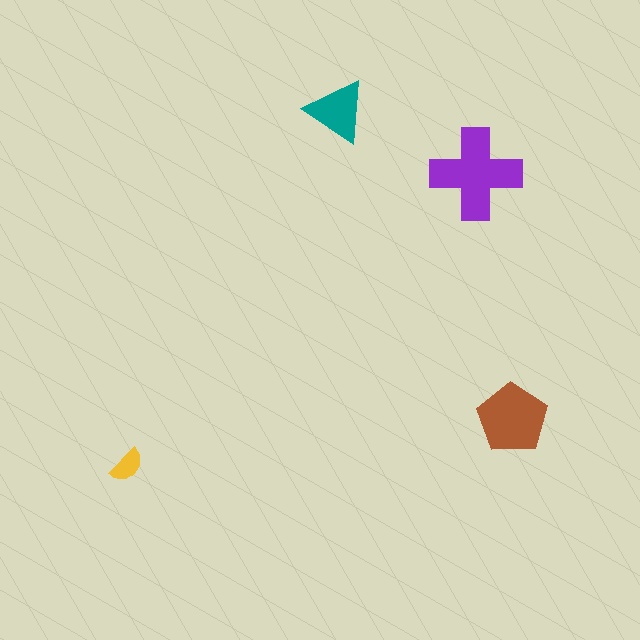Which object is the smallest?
The yellow semicircle.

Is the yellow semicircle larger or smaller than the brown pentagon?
Smaller.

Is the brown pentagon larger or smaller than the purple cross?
Smaller.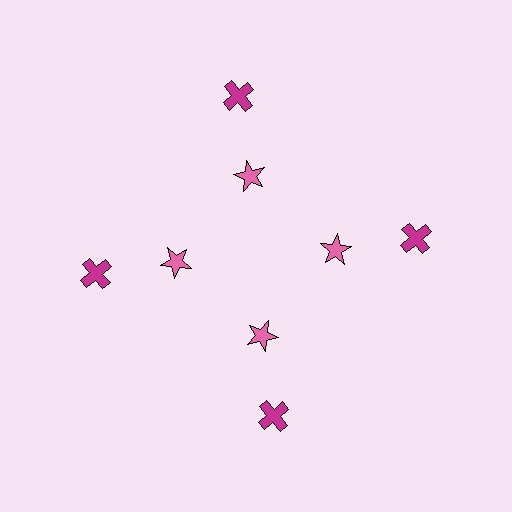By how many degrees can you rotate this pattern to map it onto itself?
The pattern maps onto itself every 90 degrees of rotation.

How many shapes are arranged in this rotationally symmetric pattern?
There are 8 shapes, arranged in 4 groups of 2.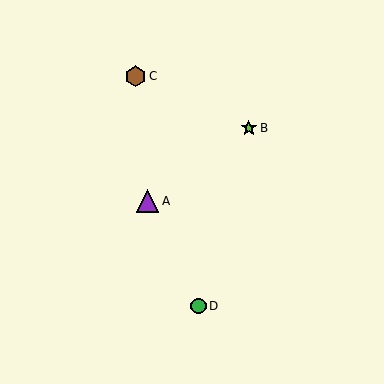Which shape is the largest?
The purple triangle (labeled A) is the largest.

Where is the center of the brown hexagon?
The center of the brown hexagon is at (135, 76).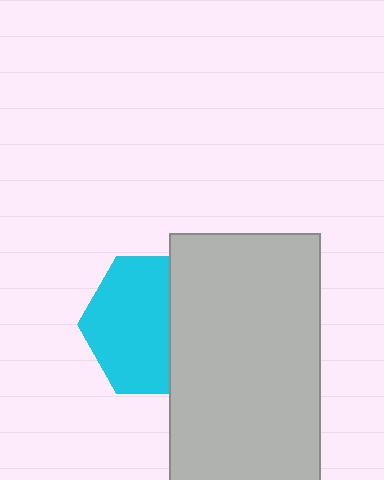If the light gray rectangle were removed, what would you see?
You would see the complete cyan hexagon.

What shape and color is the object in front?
The object in front is a light gray rectangle.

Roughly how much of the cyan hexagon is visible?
About half of it is visible (roughly 61%).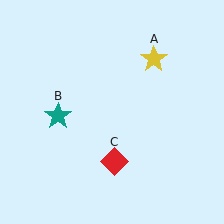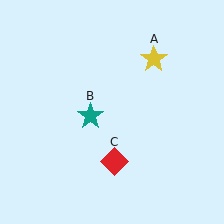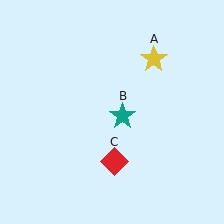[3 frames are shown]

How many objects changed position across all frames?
1 object changed position: teal star (object B).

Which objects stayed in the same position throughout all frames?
Yellow star (object A) and red diamond (object C) remained stationary.